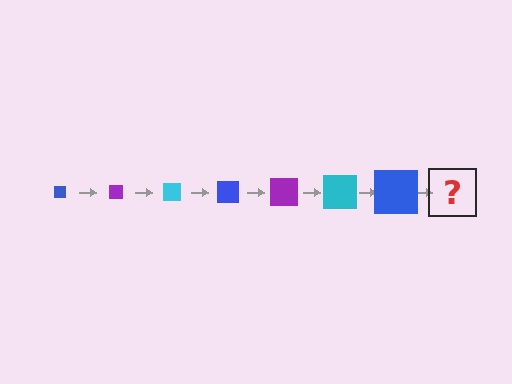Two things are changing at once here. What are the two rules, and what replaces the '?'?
The two rules are that the square grows larger each step and the color cycles through blue, purple, and cyan. The '?' should be a purple square, larger than the previous one.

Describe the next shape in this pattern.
It should be a purple square, larger than the previous one.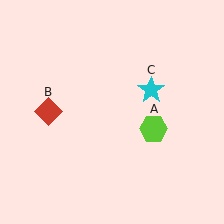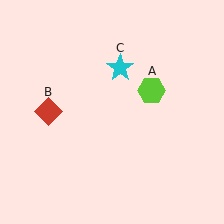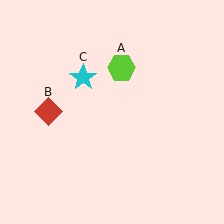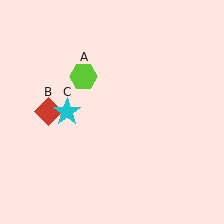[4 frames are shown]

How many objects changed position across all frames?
2 objects changed position: lime hexagon (object A), cyan star (object C).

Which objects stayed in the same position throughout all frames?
Red diamond (object B) remained stationary.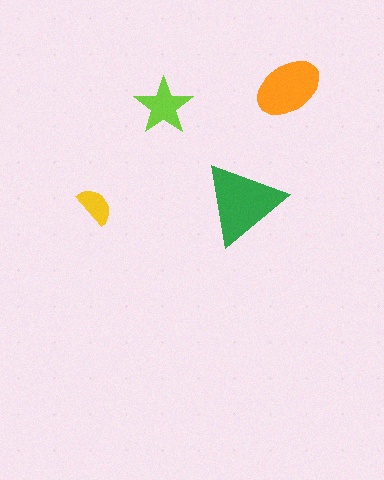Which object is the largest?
The green triangle.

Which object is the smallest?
The yellow semicircle.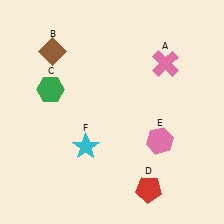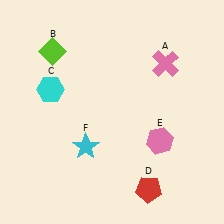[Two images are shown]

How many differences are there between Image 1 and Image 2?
There are 2 differences between the two images.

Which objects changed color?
B changed from brown to lime. C changed from green to cyan.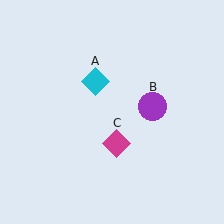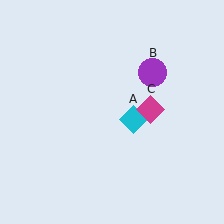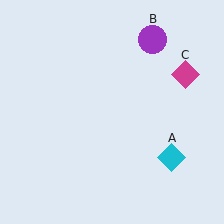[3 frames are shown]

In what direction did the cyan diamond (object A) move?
The cyan diamond (object A) moved down and to the right.